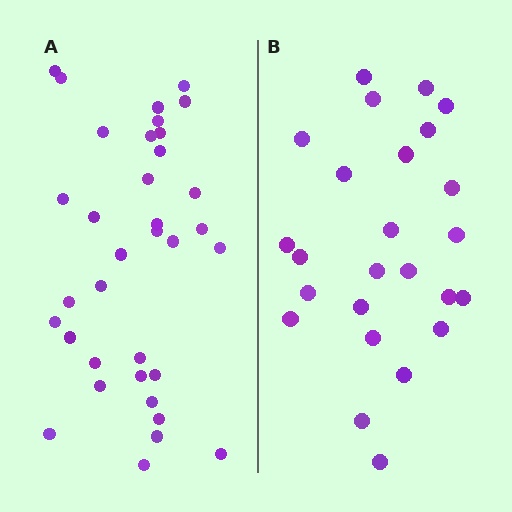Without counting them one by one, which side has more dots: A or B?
Region A (the left region) has more dots.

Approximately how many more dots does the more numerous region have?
Region A has roughly 10 or so more dots than region B.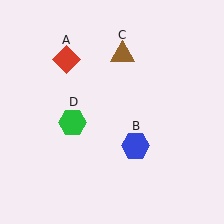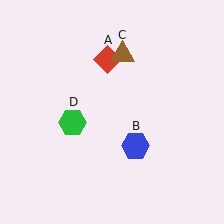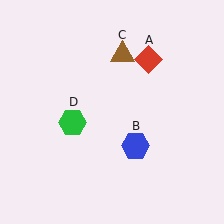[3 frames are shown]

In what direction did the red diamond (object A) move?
The red diamond (object A) moved right.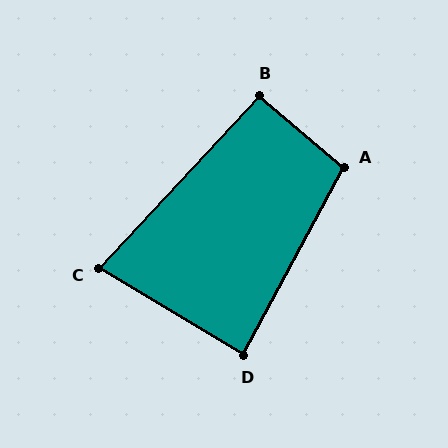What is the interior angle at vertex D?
Approximately 87 degrees (approximately right).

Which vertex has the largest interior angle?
A, at approximately 102 degrees.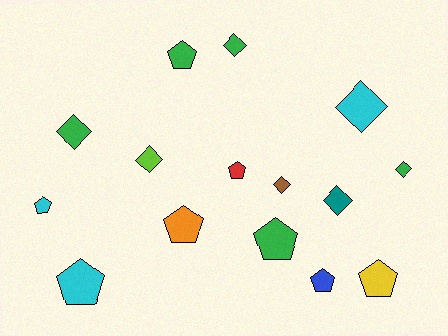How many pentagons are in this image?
There are 8 pentagons.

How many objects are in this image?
There are 15 objects.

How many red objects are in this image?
There is 1 red object.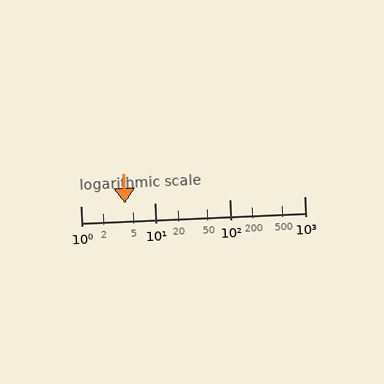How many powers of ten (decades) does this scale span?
The scale spans 3 decades, from 1 to 1000.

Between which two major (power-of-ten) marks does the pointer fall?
The pointer is between 1 and 10.